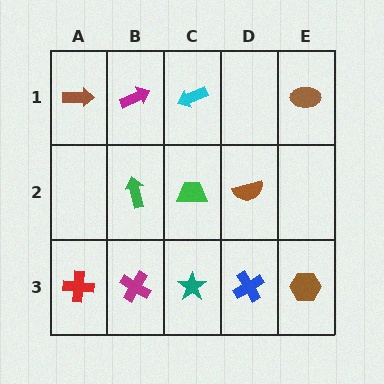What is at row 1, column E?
A brown ellipse.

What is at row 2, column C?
A green trapezoid.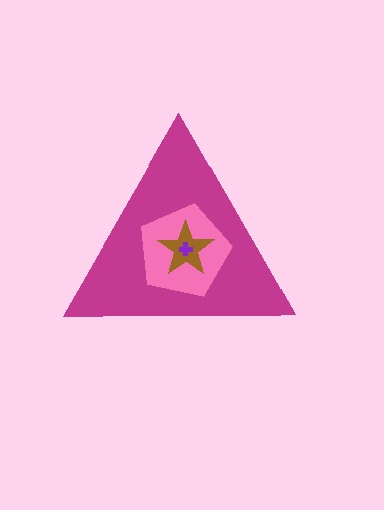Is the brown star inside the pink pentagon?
Yes.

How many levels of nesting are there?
4.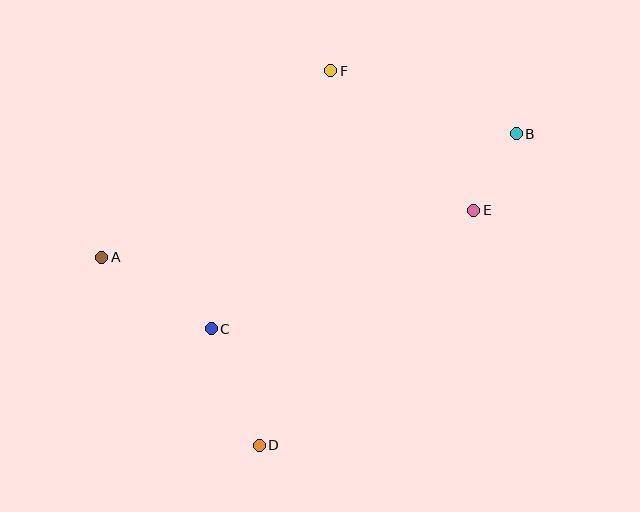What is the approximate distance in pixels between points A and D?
The distance between A and D is approximately 245 pixels.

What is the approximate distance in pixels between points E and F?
The distance between E and F is approximately 200 pixels.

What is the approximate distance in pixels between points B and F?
The distance between B and F is approximately 196 pixels.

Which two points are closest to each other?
Points B and E are closest to each other.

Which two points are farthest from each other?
Points A and B are farthest from each other.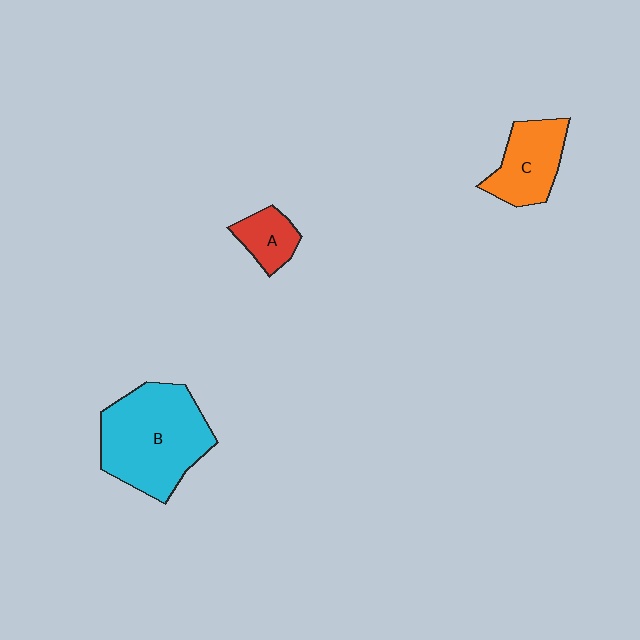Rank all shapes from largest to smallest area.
From largest to smallest: B (cyan), C (orange), A (red).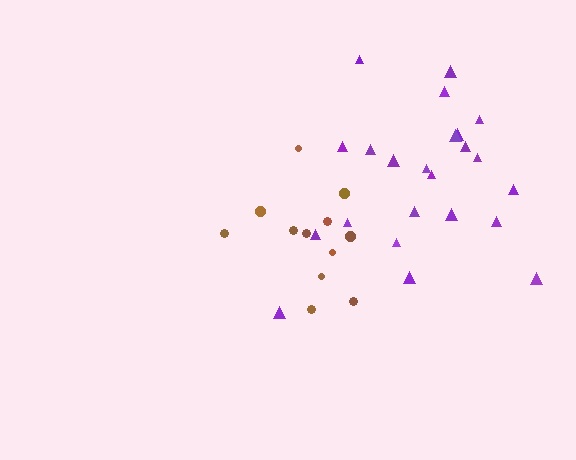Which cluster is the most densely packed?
Brown.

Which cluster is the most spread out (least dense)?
Purple.